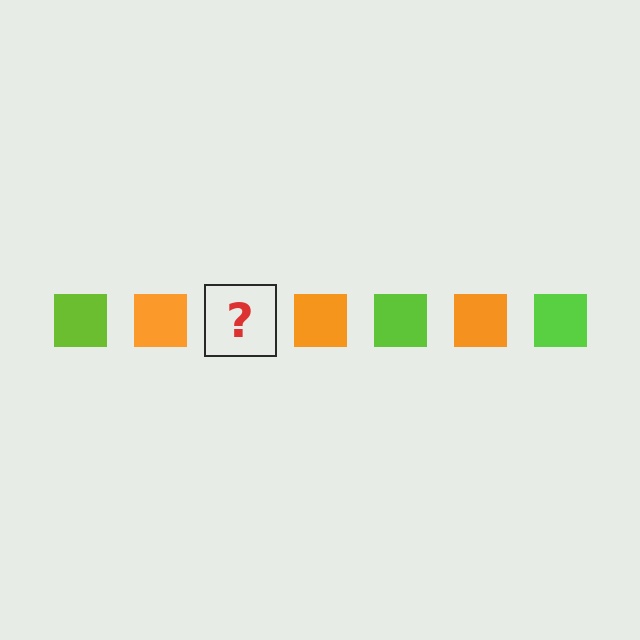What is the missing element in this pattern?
The missing element is a lime square.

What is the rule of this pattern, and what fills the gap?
The rule is that the pattern cycles through lime, orange squares. The gap should be filled with a lime square.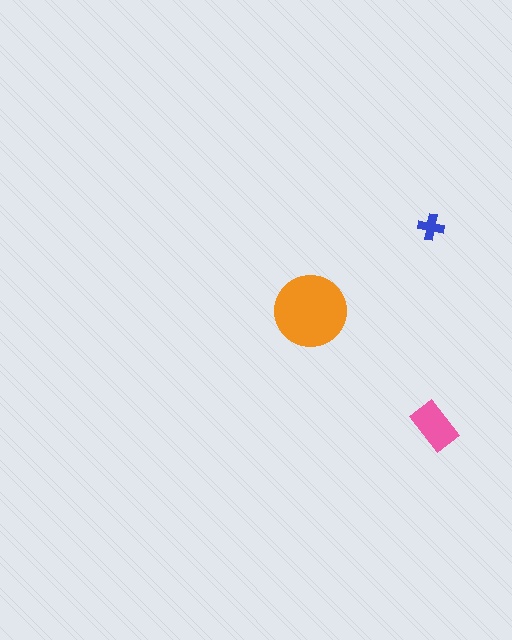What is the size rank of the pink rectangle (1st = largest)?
2nd.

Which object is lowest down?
The pink rectangle is bottommost.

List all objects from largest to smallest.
The orange circle, the pink rectangle, the blue cross.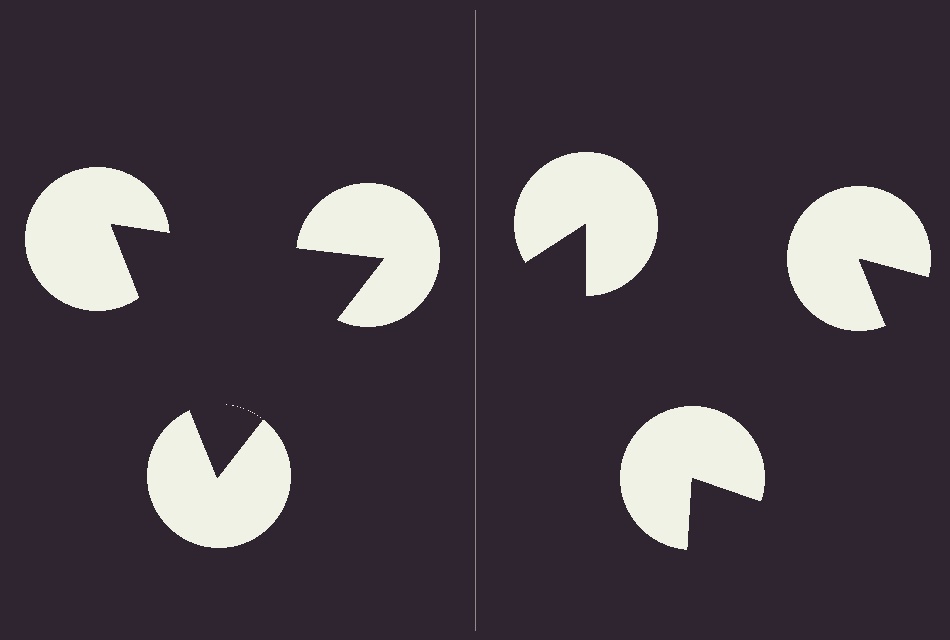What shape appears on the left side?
An illusory triangle.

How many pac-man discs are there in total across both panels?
6 — 3 on each side.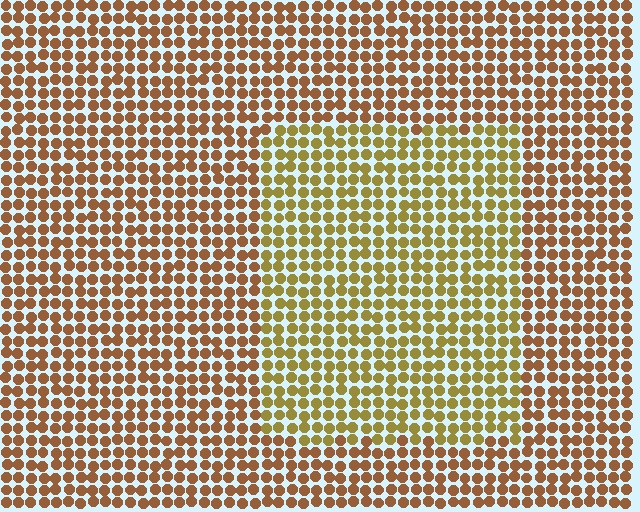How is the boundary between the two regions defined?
The boundary is defined purely by a slight shift in hue (about 30 degrees). Spacing, size, and orientation are identical on both sides.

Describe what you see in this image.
The image is filled with small brown elements in a uniform arrangement. A rectangle-shaped region is visible where the elements are tinted to a slightly different hue, forming a subtle color boundary.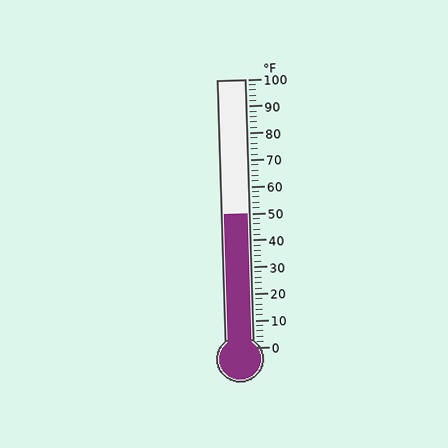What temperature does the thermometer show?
The thermometer shows approximately 50°F.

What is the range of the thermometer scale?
The thermometer scale ranges from 0°F to 100°F.